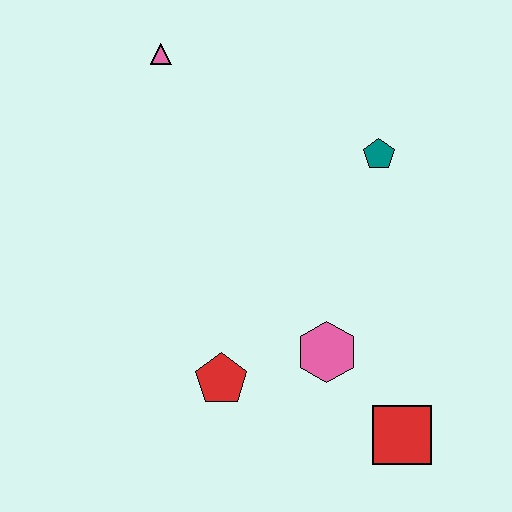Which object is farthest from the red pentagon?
The pink triangle is farthest from the red pentagon.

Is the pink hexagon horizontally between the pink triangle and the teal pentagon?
Yes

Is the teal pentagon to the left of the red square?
Yes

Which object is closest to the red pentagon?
The pink hexagon is closest to the red pentagon.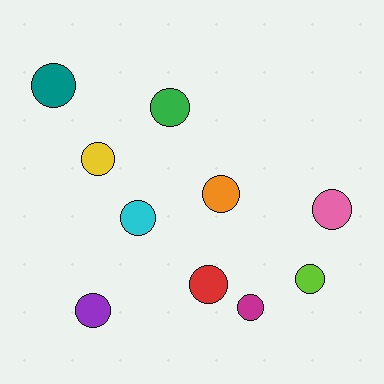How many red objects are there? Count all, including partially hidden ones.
There is 1 red object.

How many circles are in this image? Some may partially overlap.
There are 10 circles.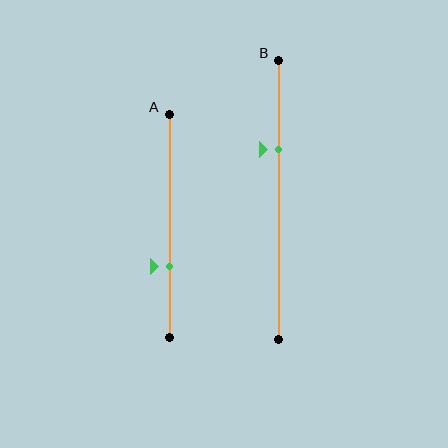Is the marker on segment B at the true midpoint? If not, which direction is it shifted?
No, the marker on segment B is shifted upward by about 18% of the segment length.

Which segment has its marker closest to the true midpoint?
Segment B has its marker closest to the true midpoint.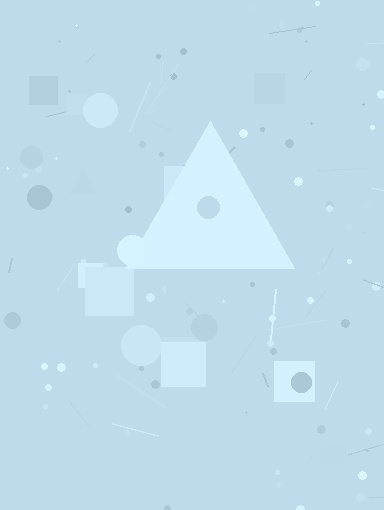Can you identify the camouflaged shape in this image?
The camouflaged shape is a triangle.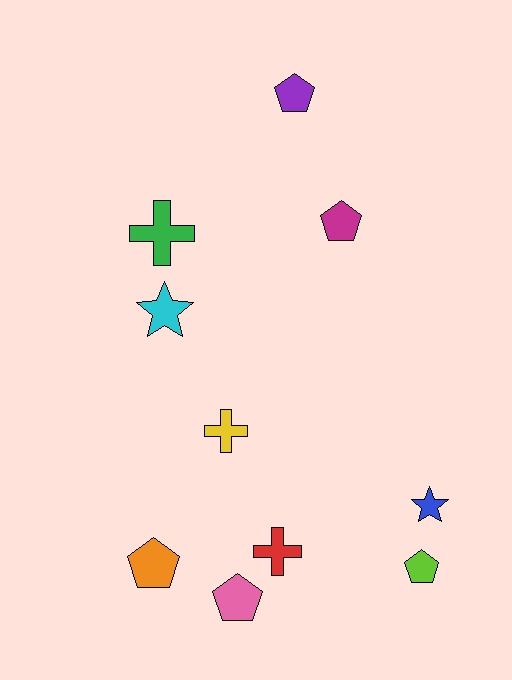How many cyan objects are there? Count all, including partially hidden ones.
There is 1 cyan object.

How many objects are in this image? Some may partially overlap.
There are 10 objects.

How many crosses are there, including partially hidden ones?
There are 3 crosses.